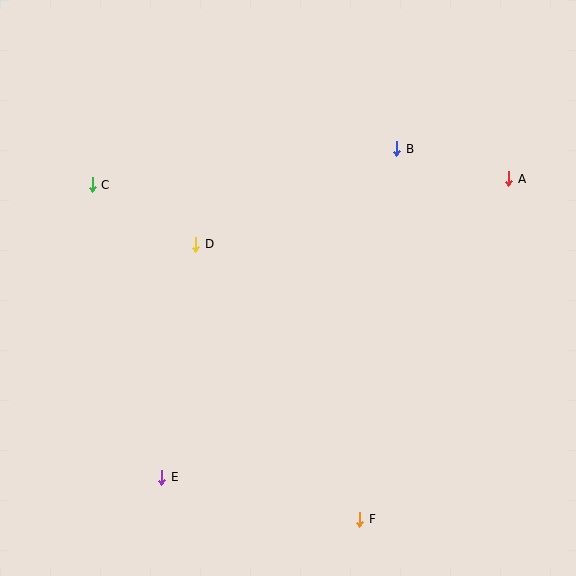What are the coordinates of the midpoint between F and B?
The midpoint between F and B is at (378, 334).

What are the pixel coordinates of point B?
Point B is at (397, 149).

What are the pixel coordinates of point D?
Point D is at (196, 244).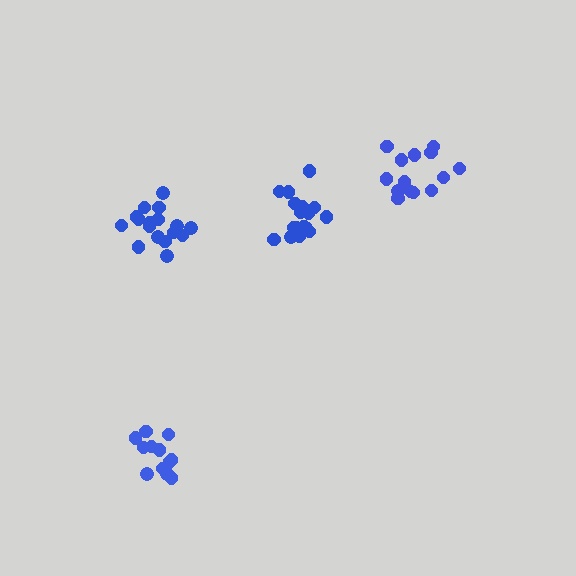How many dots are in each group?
Group 1: 17 dots, Group 2: 12 dots, Group 3: 14 dots, Group 4: 17 dots (60 total).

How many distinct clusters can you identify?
There are 4 distinct clusters.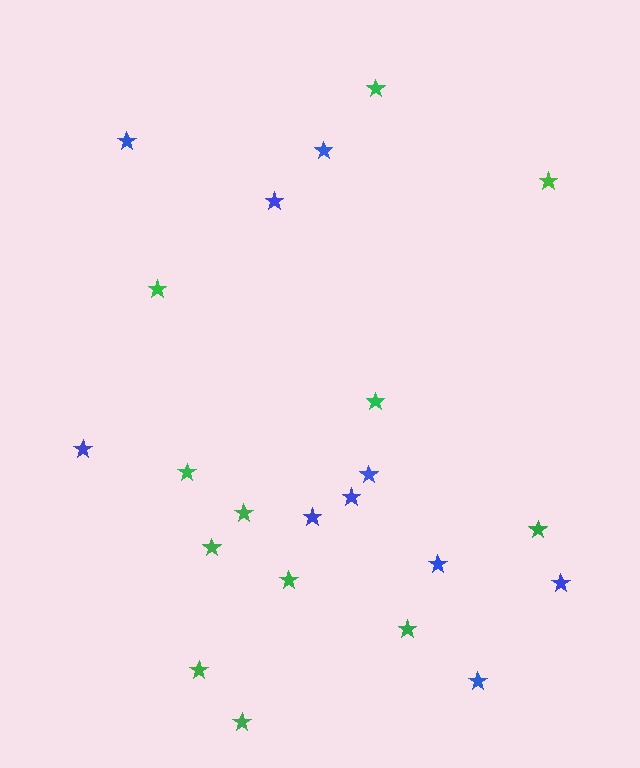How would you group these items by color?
There are 2 groups: one group of green stars (12) and one group of blue stars (10).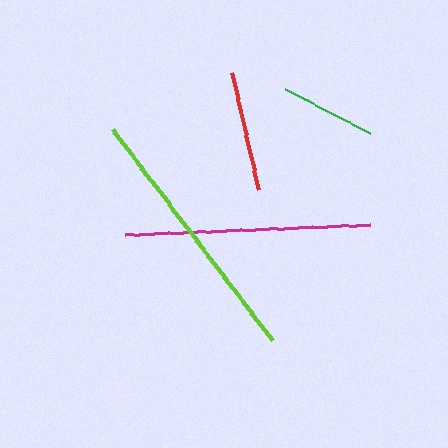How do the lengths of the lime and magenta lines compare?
The lime and magenta lines are approximately the same length.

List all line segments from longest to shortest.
From longest to shortest: lime, magenta, red, green.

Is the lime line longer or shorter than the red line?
The lime line is longer than the red line.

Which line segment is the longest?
The lime line is the longest at approximately 265 pixels.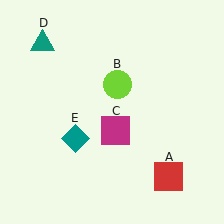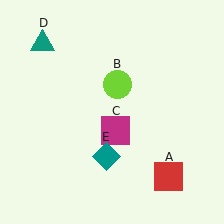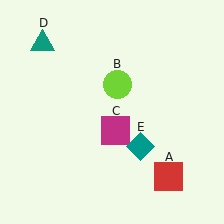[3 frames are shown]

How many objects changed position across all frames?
1 object changed position: teal diamond (object E).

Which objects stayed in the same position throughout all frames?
Red square (object A) and lime circle (object B) and magenta square (object C) and teal triangle (object D) remained stationary.